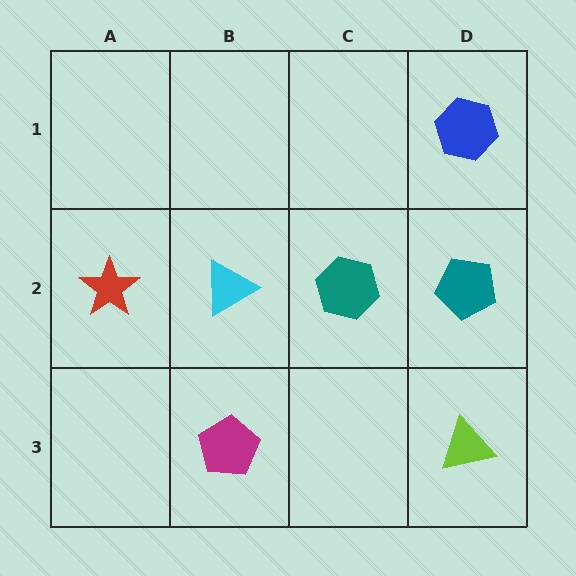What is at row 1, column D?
A blue hexagon.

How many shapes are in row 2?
4 shapes.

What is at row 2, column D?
A teal pentagon.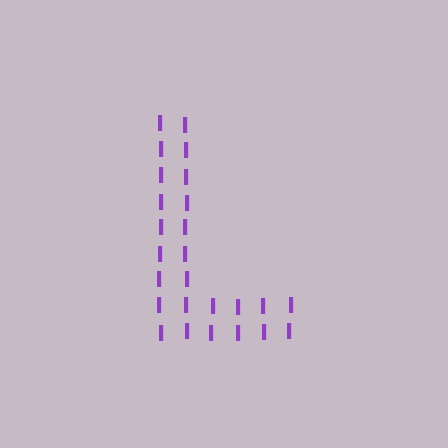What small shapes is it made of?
It is made of small letter I's.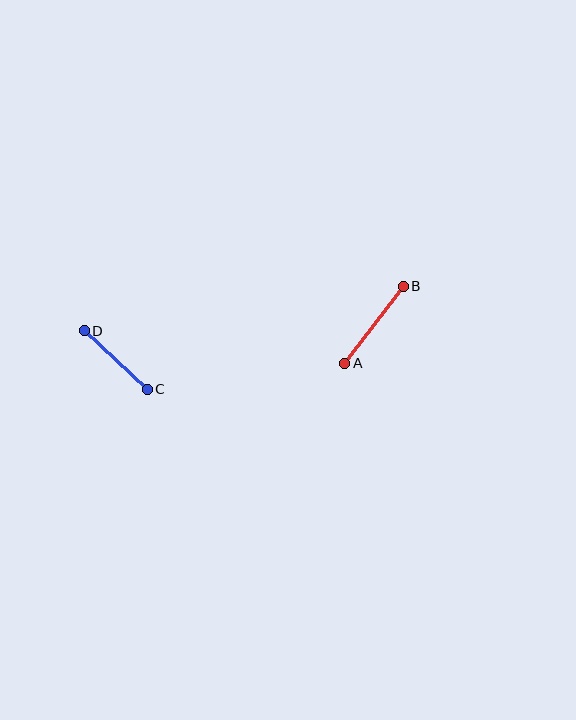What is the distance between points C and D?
The distance is approximately 86 pixels.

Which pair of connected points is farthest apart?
Points A and B are farthest apart.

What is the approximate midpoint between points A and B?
The midpoint is at approximately (374, 325) pixels.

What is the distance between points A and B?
The distance is approximately 97 pixels.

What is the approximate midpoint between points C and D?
The midpoint is at approximately (116, 360) pixels.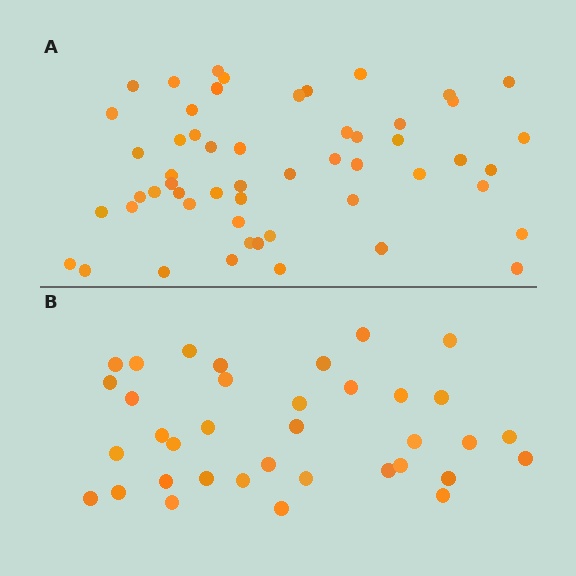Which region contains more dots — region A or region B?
Region A (the top region) has more dots.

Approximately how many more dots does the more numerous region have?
Region A has approximately 20 more dots than region B.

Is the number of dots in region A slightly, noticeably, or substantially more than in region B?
Region A has substantially more. The ratio is roughly 1.5 to 1.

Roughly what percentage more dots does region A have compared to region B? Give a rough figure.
About 50% more.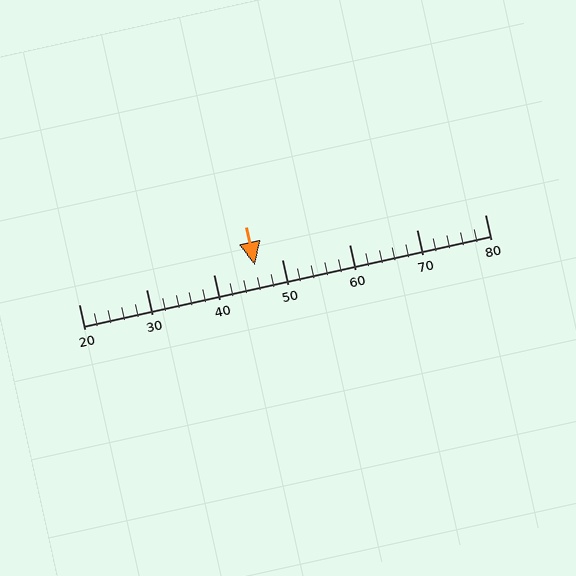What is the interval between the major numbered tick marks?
The major tick marks are spaced 10 units apart.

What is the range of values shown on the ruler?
The ruler shows values from 20 to 80.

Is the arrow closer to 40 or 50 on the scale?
The arrow is closer to 50.